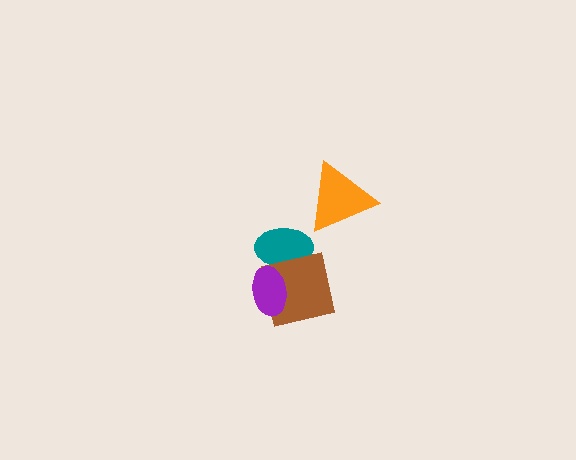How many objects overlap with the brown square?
2 objects overlap with the brown square.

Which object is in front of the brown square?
The purple ellipse is in front of the brown square.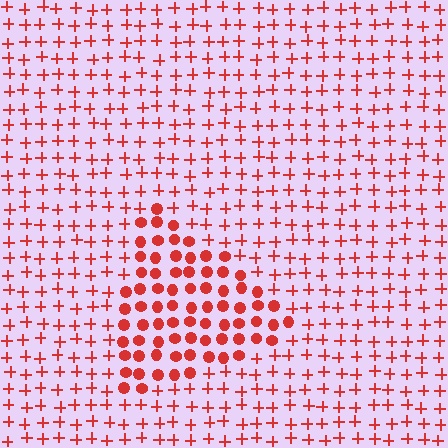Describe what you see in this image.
The image is filled with small red elements arranged in a uniform grid. A triangle-shaped region contains circles, while the surrounding area contains plus signs. The boundary is defined purely by the change in element shape.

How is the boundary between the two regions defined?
The boundary is defined by a change in element shape: circles inside vs. plus signs outside. All elements share the same color and spacing.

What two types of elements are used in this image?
The image uses circles inside the triangle region and plus signs outside it.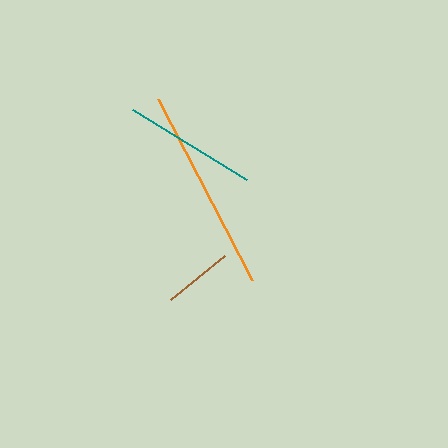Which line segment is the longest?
The orange line is the longest at approximately 204 pixels.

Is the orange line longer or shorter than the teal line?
The orange line is longer than the teal line.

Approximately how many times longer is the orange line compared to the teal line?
The orange line is approximately 1.5 times the length of the teal line.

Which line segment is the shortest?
The brown line is the shortest at approximately 70 pixels.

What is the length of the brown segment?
The brown segment is approximately 70 pixels long.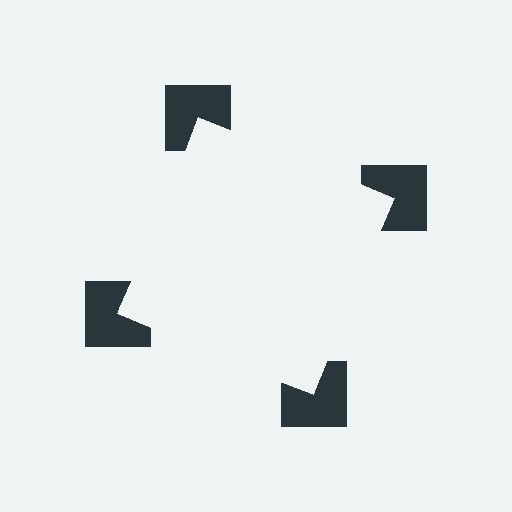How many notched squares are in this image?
There are 4 — one at each vertex of the illusory square.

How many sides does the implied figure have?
4 sides.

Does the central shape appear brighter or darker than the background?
It typically appears slightly brighter than the background, even though no actual brightness change is drawn.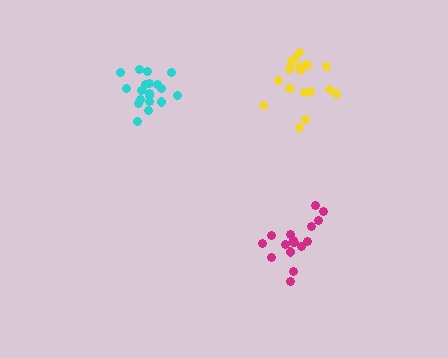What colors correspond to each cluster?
The clusters are colored: cyan, magenta, yellow.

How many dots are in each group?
Group 1: 19 dots, Group 2: 16 dots, Group 3: 18 dots (53 total).